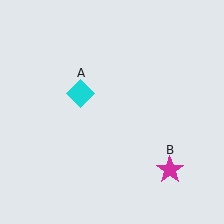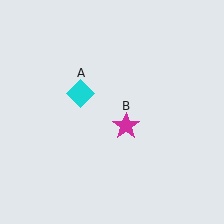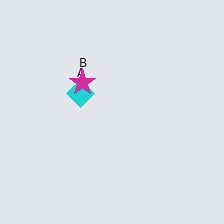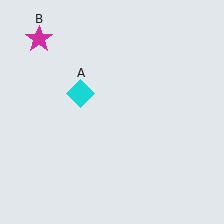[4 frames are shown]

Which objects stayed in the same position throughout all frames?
Cyan diamond (object A) remained stationary.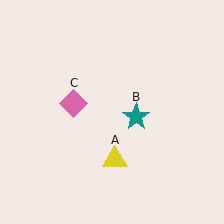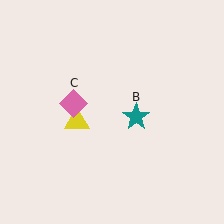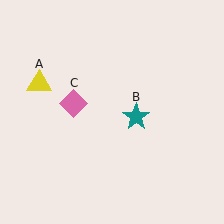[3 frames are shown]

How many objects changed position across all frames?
1 object changed position: yellow triangle (object A).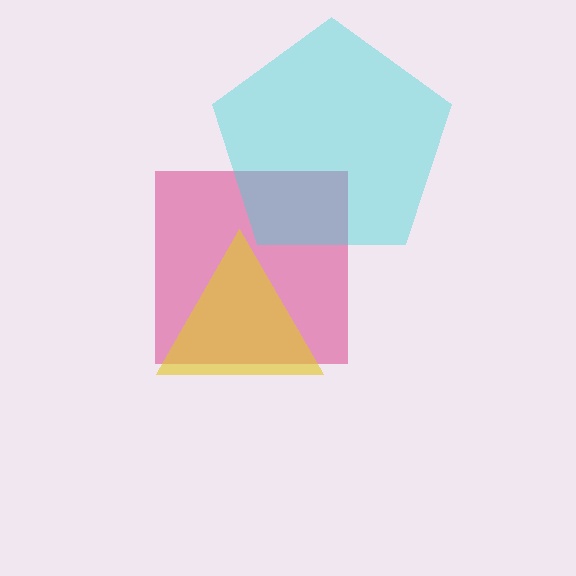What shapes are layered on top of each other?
The layered shapes are: a pink square, a yellow triangle, a cyan pentagon.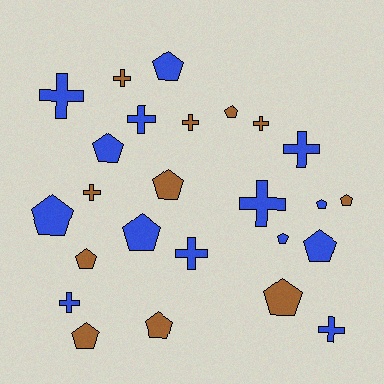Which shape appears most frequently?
Pentagon, with 14 objects.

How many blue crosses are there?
There are 7 blue crosses.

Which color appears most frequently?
Blue, with 14 objects.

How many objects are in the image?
There are 25 objects.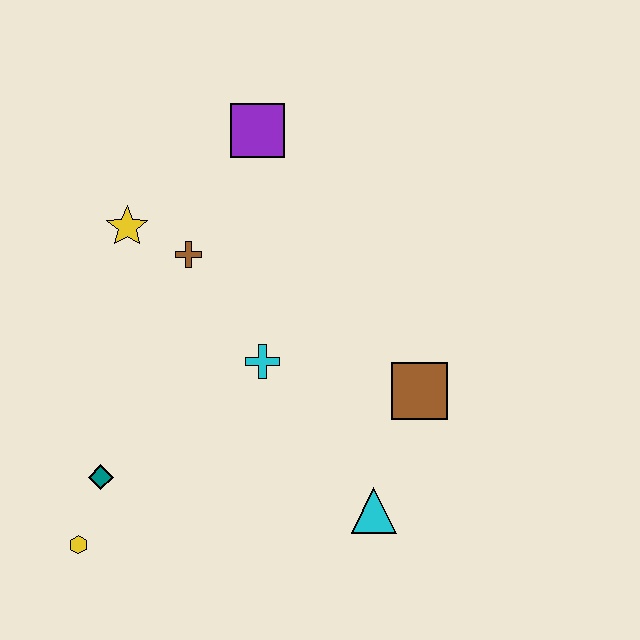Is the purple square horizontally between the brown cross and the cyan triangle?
Yes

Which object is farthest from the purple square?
The yellow hexagon is farthest from the purple square.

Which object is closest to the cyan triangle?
The brown square is closest to the cyan triangle.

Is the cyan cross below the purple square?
Yes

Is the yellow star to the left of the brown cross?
Yes